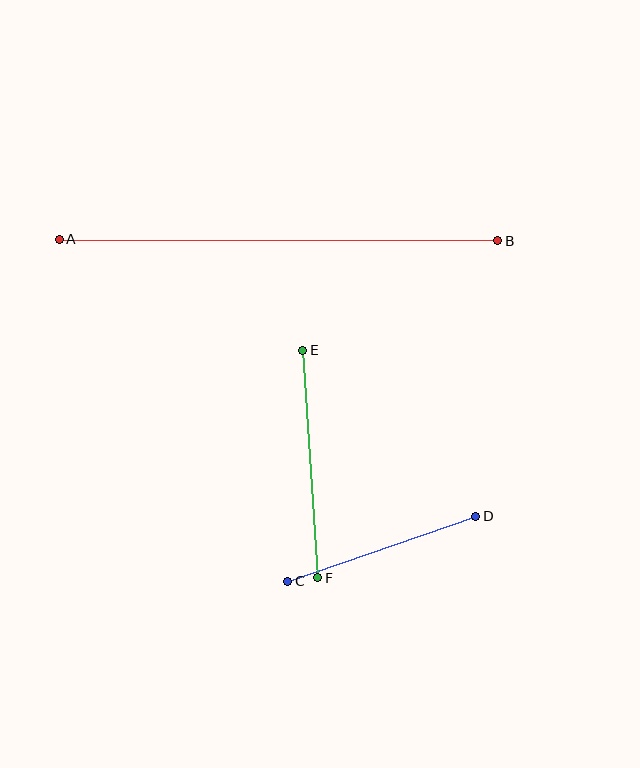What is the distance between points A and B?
The distance is approximately 439 pixels.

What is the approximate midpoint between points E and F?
The midpoint is at approximately (310, 464) pixels.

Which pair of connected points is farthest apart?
Points A and B are farthest apart.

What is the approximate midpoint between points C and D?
The midpoint is at approximately (382, 549) pixels.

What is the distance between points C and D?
The distance is approximately 199 pixels.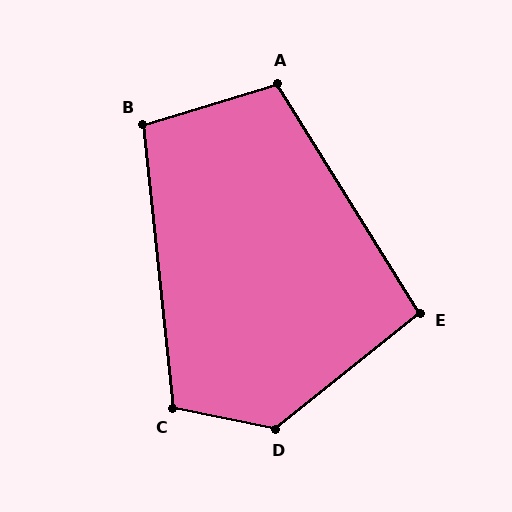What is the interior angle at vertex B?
Approximately 101 degrees (obtuse).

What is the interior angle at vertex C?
Approximately 107 degrees (obtuse).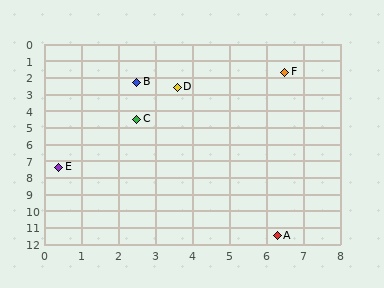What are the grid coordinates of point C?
Point C is at approximately (2.5, 4.5).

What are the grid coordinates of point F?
Point F is at approximately (6.5, 1.7).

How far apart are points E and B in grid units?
Points E and B are about 5.5 grid units apart.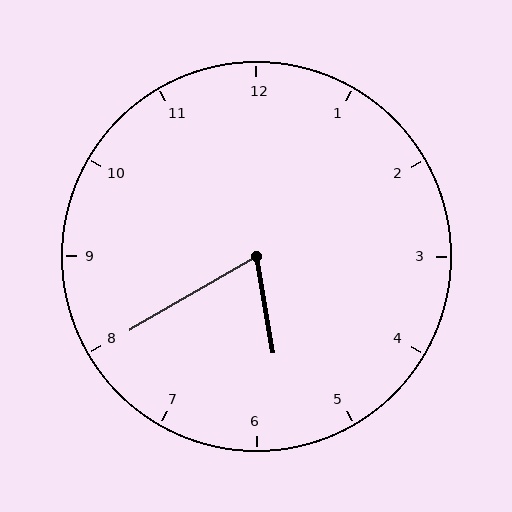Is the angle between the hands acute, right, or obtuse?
It is acute.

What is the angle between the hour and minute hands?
Approximately 70 degrees.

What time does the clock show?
5:40.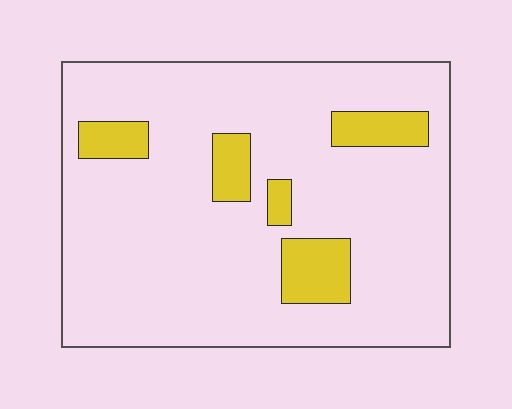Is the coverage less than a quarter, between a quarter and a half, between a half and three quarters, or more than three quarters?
Less than a quarter.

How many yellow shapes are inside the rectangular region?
5.